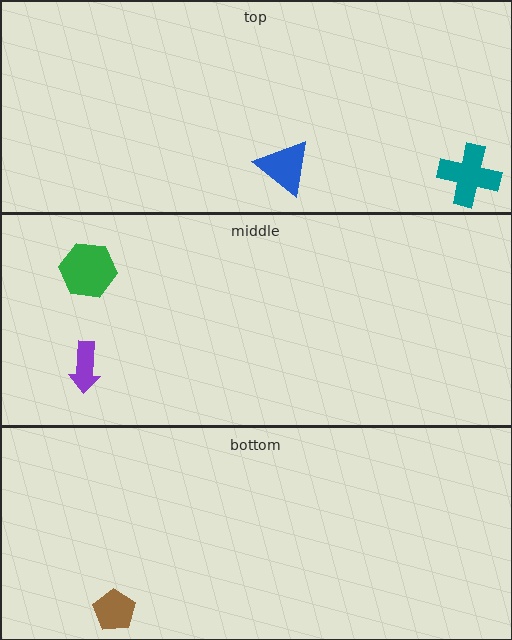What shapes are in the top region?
The blue triangle, the teal cross.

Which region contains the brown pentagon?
The bottom region.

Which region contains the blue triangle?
The top region.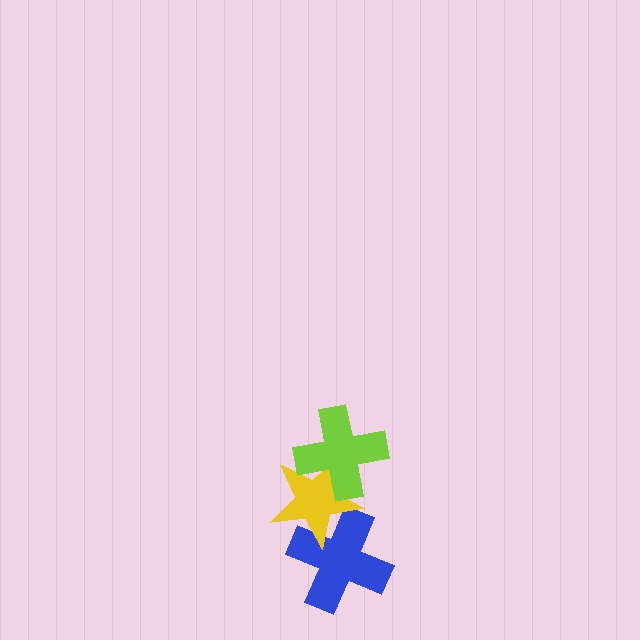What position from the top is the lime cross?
The lime cross is 1st from the top.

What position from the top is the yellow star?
The yellow star is 2nd from the top.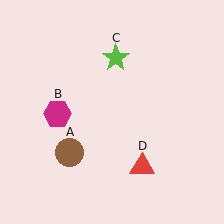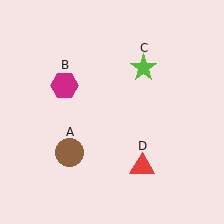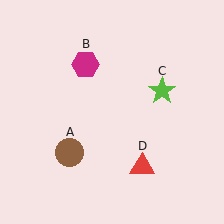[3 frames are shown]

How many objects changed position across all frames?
2 objects changed position: magenta hexagon (object B), lime star (object C).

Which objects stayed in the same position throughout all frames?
Brown circle (object A) and red triangle (object D) remained stationary.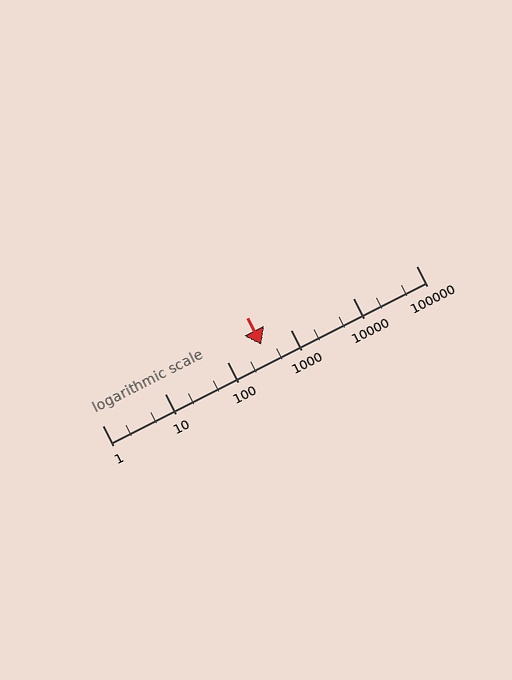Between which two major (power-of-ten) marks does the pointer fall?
The pointer is between 100 and 1000.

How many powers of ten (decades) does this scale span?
The scale spans 5 decades, from 1 to 100000.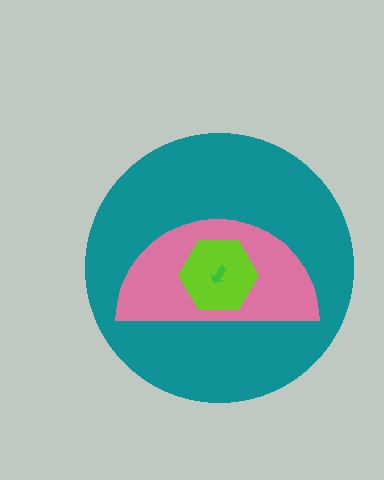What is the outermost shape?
The teal circle.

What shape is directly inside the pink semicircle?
The lime hexagon.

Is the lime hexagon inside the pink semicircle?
Yes.